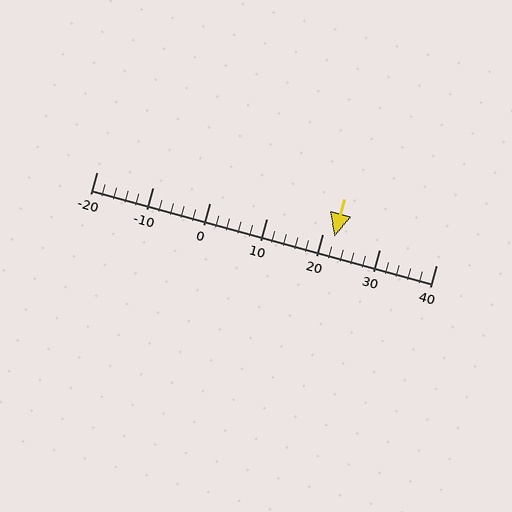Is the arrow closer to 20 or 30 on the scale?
The arrow is closer to 20.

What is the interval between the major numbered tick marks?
The major tick marks are spaced 10 units apart.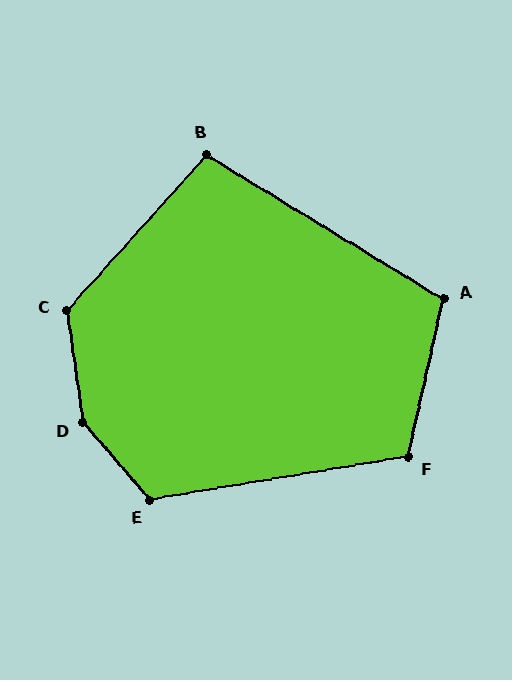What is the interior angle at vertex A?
Approximately 109 degrees (obtuse).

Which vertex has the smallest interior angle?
B, at approximately 101 degrees.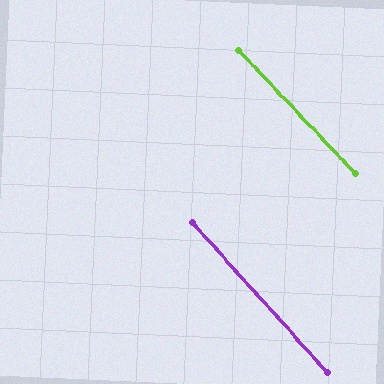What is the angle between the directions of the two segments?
Approximately 2 degrees.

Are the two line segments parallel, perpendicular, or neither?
Parallel — their directions differ by only 1.7°.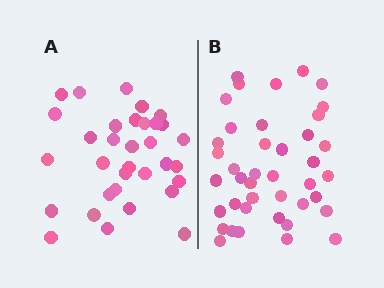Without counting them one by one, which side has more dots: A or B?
Region B (the right region) has more dots.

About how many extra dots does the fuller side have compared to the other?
Region B has roughly 8 or so more dots than region A.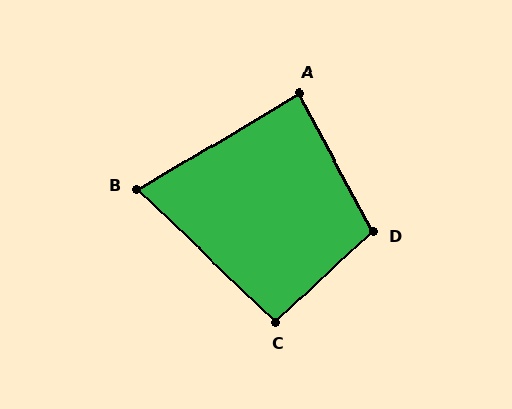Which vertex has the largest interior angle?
D, at approximately 105 degrees.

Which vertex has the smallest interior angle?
B, at approximately 75 degrees.